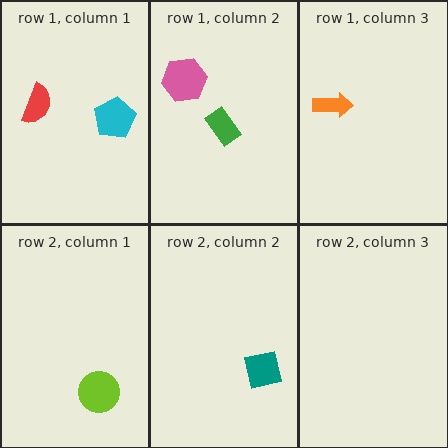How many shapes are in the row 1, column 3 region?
1.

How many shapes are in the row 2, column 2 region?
1.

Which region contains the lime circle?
The row 2, column 1 region.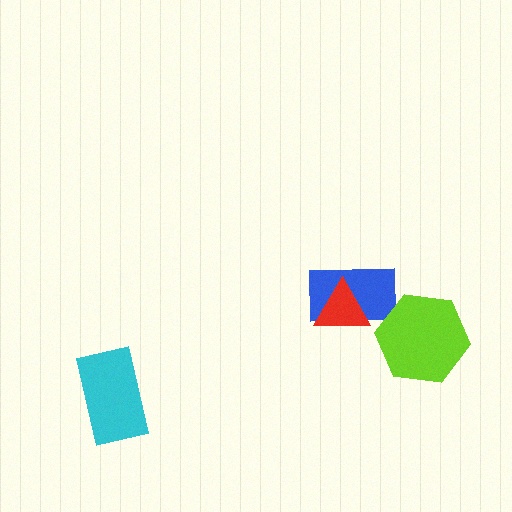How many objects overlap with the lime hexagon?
0 objects overlap with the lime hexagon.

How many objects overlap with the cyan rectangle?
0 objects overlap with the cyan rectangle.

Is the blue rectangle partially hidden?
Yes, it is partially covered by another shape.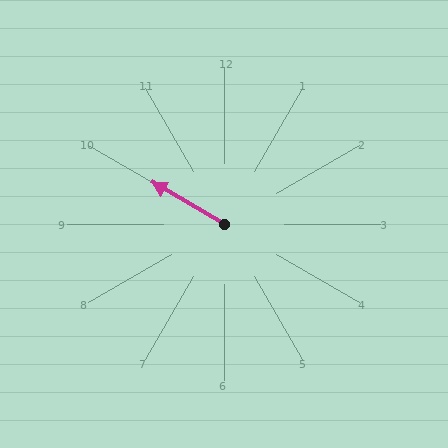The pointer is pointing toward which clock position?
Roughly 10 o'clock.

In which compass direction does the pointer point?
Northwest.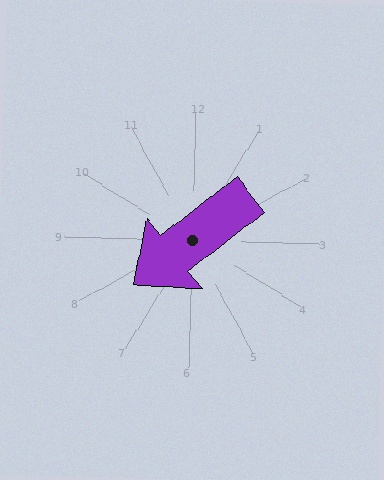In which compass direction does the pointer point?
Southwest.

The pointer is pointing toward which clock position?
Roughly 8 o'clock.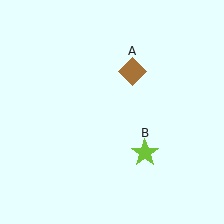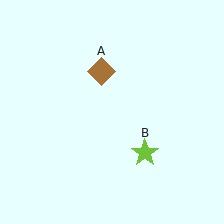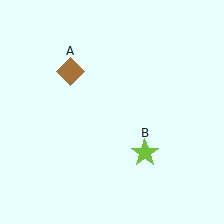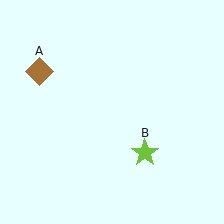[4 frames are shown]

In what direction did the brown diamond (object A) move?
The brown diamond (object A) moved left.